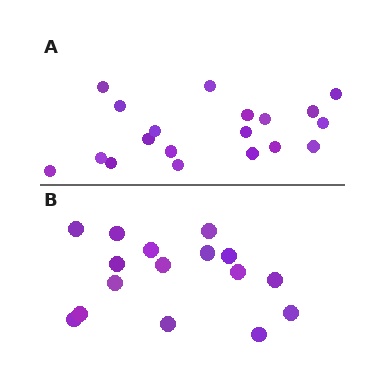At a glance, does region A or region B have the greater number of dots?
Region A (the top region) has more dots.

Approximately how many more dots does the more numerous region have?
Region A has just a few more — roughly 2 or 3 more dots than region B.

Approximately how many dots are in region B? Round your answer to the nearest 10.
About 20 dots. (The exact count is 16, which rounds to 20.)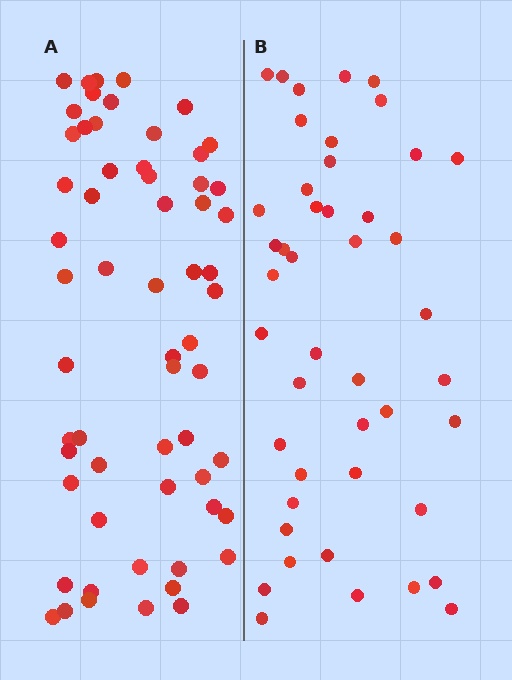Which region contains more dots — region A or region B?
Region A (the left region) has more dots.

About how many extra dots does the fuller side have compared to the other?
Region A has approximately 15 more dots than region B.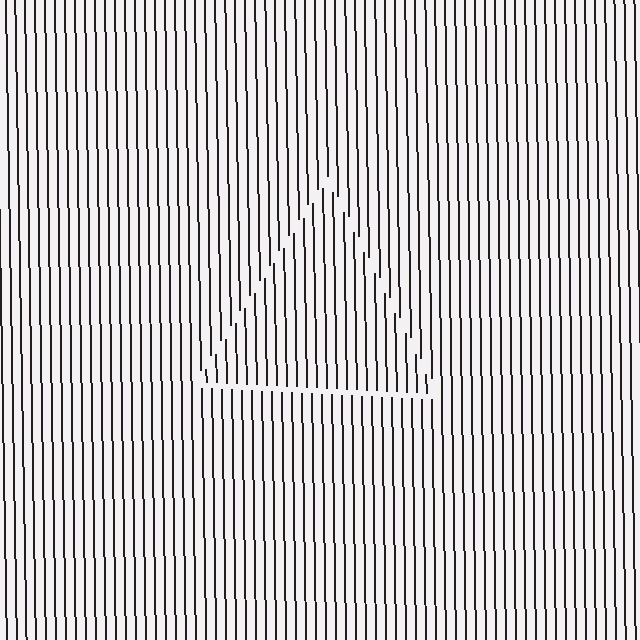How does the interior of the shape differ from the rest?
The interior of the shape contains the same grating, shifted by half a period — the contour is defined by the phase discontinuity where line-ends from the inner and outer gratings abut.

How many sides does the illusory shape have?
3 sides — the line-ends trace a triangle.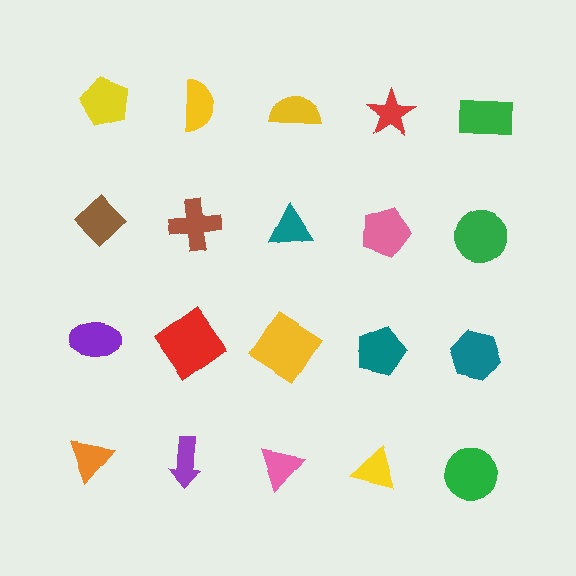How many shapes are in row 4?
5 shapes.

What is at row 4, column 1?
An orange triangle.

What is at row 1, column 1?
A yellow pentagon.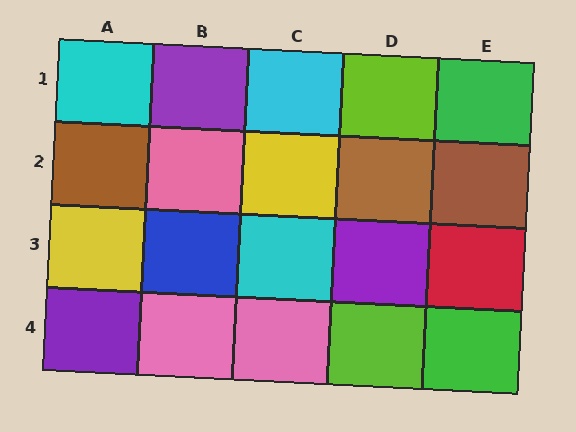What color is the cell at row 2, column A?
Brown.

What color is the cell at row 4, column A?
Purple.